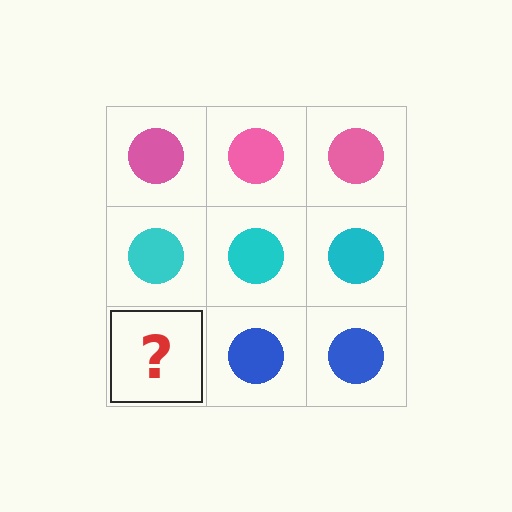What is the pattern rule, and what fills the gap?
The rule is that each row has a consistent color. The gap should be filled with a blue circle.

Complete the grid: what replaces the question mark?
The question mark should be replaced with a blue circle.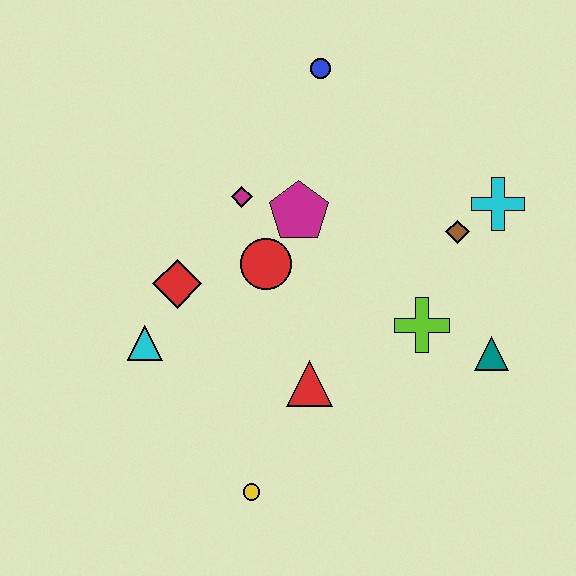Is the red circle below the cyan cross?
Yes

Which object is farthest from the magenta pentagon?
The yellow circle is farthest from the magenta pentagon.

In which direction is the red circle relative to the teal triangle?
The red circle is to the left of the teal triangle.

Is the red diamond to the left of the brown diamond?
Yes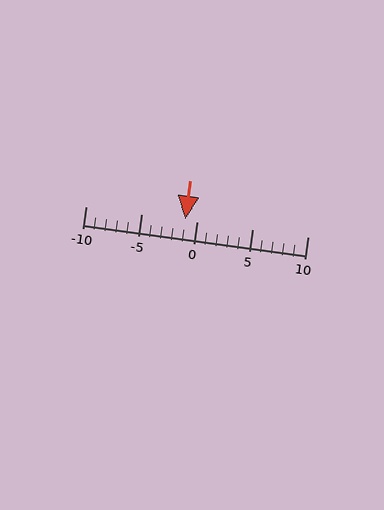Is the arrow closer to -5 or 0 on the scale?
The arrow is closer to 0.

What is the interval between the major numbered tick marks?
The major tick marks are spaced 5 units apart.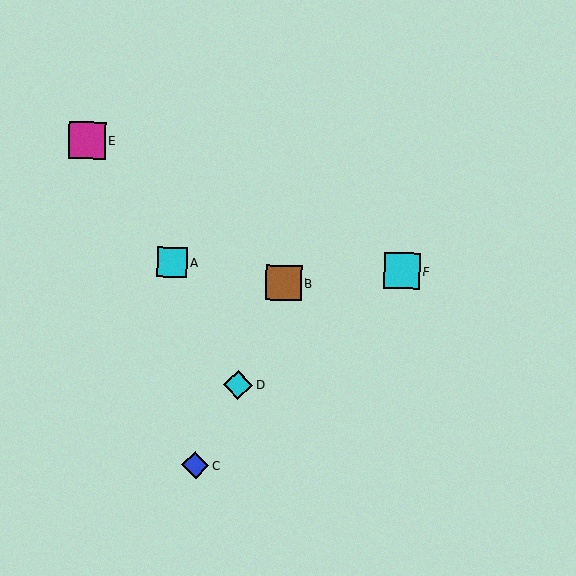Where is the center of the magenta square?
The center of the magenta square is at (87, 140).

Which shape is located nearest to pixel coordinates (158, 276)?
The cyan square (labeled A) at (172, 262) is nearest to that location.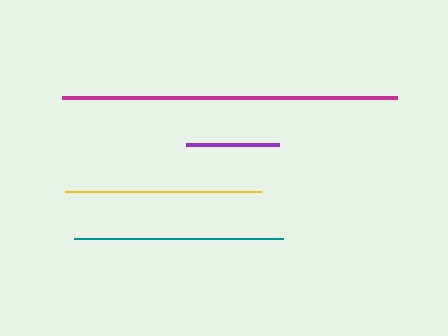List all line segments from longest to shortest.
From longest to shortest: magenta, teal, yellow, purple.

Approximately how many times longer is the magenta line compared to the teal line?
The magenta line is approximately 1.6 times the length of the teal line.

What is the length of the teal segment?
The teal segment is approximately 209 pixels long.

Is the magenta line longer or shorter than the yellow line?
The magenta line is longer than the yellow line.